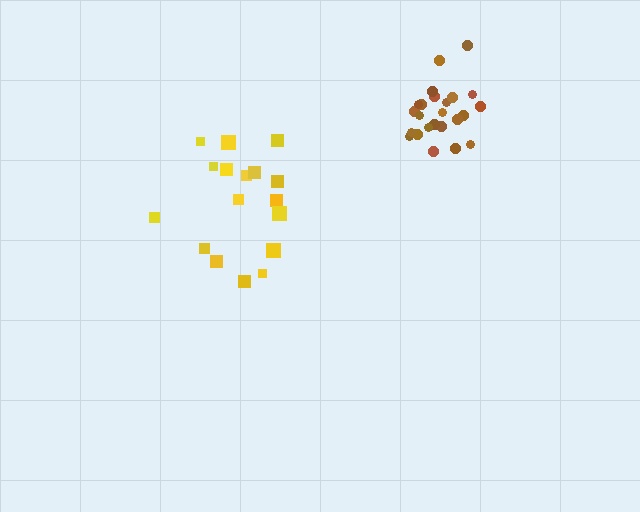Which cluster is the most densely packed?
Brown.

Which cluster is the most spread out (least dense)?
Yellow.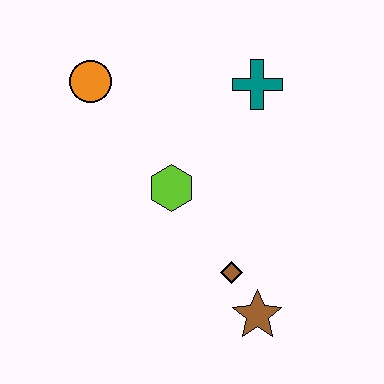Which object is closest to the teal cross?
The lime hexagon is closest to the teal cross.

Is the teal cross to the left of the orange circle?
No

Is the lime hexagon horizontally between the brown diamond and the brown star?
No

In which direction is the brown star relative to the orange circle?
The brown star is below the orange circle.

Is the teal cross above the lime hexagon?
Yes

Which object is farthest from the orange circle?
The brown star is farthest from the orange circle.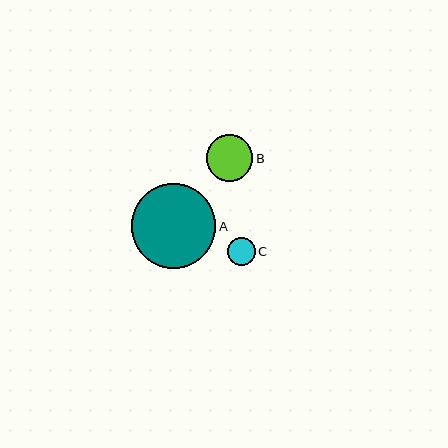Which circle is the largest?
Circle A is the largest with a size of approximately 84 pixels.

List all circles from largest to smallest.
From largest to smallest: A, B, C.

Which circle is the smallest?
Circle C is the smallest with a size of approximately 28 pixels.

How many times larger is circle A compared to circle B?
Circle A is approximately 1.8 times the size of circle B.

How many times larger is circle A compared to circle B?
Circle A is approximately 1.8 times the size of circle B.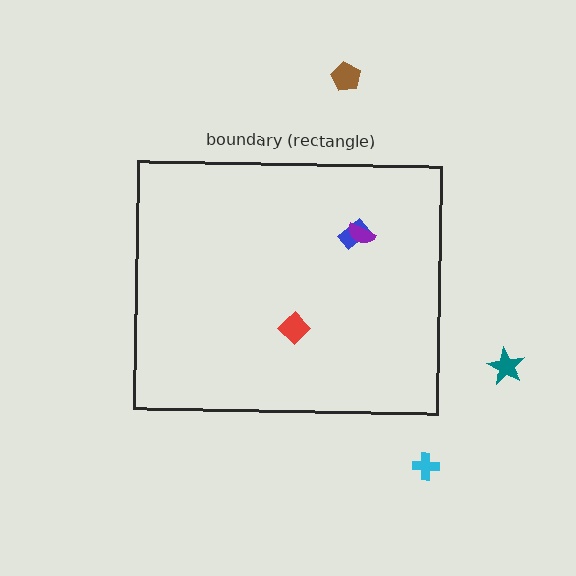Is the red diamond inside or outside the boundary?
Inside.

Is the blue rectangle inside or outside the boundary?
Inside.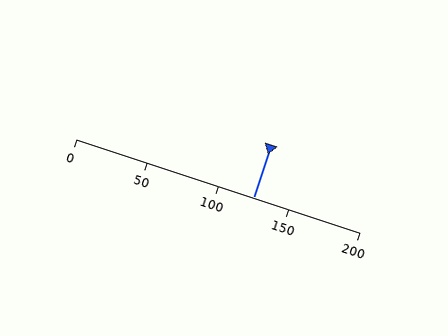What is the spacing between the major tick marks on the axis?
The major ticks are spaced 50 apart.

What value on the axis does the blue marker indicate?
The marker indicates approximately 125.